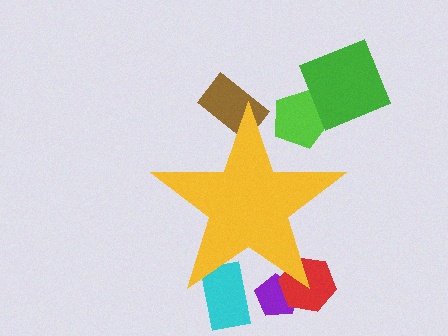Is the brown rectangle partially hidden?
Yes, the brown rectangle is partially hidden behind the yellow star.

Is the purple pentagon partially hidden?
Yes, the purple pentagon is partially hidden behind the yellow star.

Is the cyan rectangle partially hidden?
Yes, the cyan rectangle is partially hidden behind the yellow star.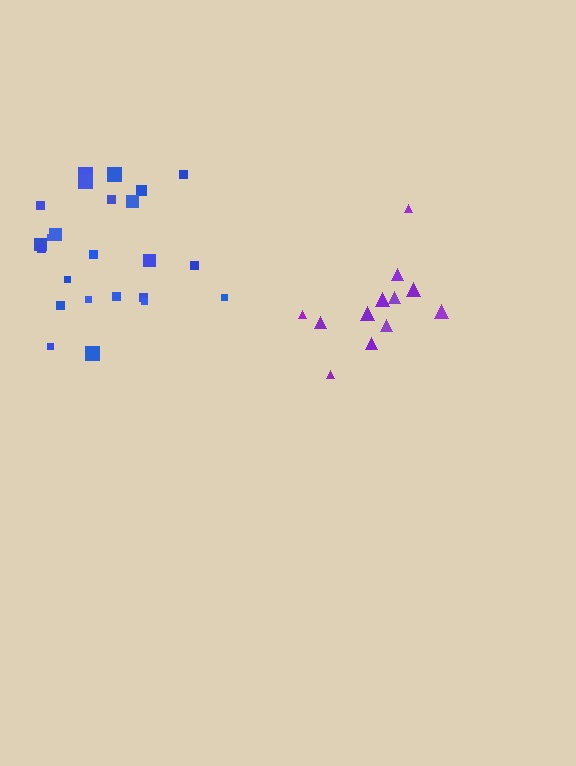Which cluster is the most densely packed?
Blue.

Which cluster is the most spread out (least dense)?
Purple.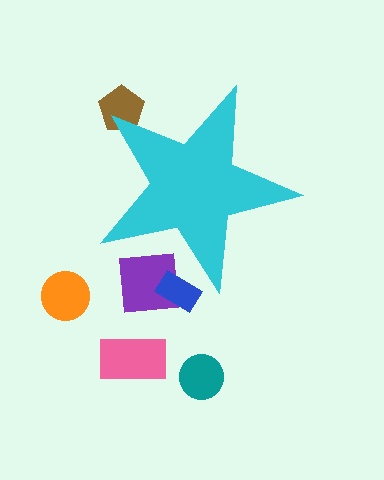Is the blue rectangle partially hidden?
Yes, the blue rectangle is partially hidden behind the cyan star.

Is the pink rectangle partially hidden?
No, the pink rectangle is fully visible.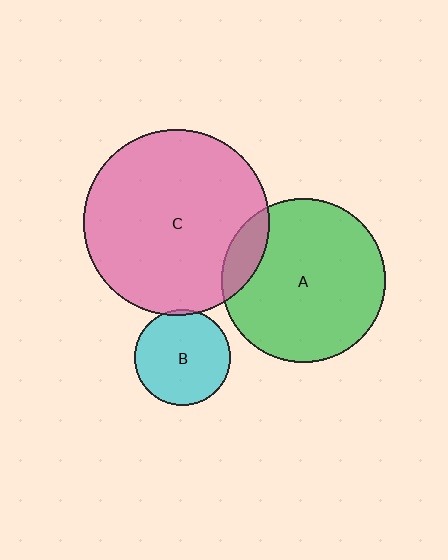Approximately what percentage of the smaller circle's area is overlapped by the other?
Approximately 5%.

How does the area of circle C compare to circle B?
Approximately 3.8 times.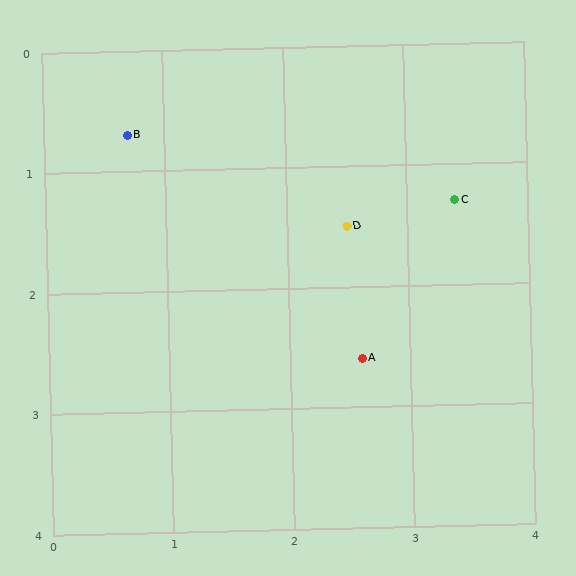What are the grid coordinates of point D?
Point D is at approximately (2.5, 1.5).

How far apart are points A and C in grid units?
Points A and C are about 1.5 grid units apart.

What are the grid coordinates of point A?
Point A is at approximately (2.6, 2.6).